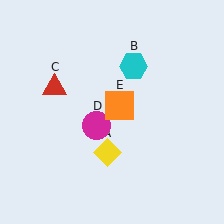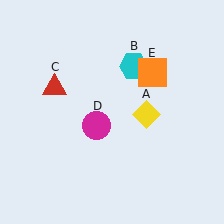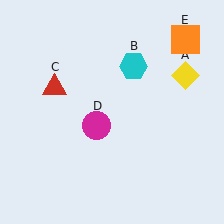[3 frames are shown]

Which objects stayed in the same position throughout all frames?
Cyan hexagon (object B) and red triangle (object C) and magenta circle (object D) remained stationary.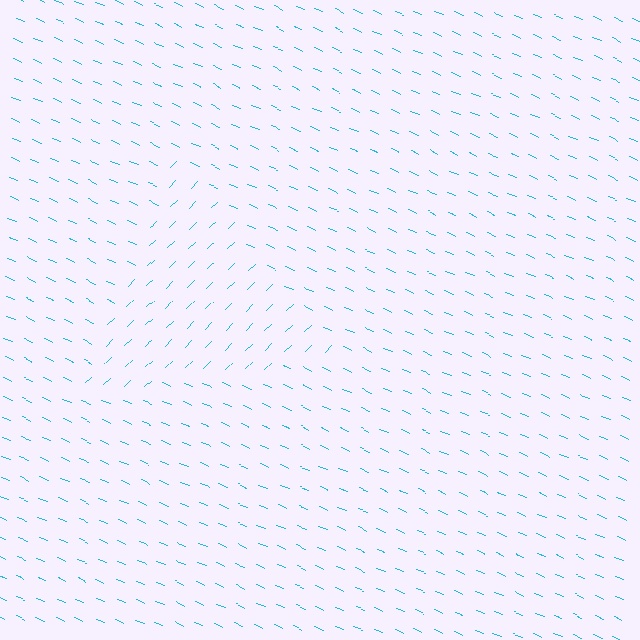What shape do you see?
I see a triangle.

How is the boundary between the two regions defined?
The boundary is defined purely by a change in line orientation (approximately 68 degrees difference). All lines are the same color and thickness.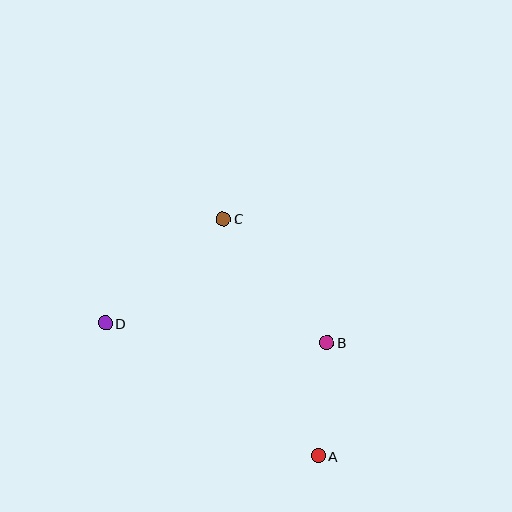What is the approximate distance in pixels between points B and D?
The distance between B and D is approximately 222 pixels.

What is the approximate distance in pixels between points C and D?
The distance between C and D is approximately 158 pixels.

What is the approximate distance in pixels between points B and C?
The distance between B and C is approximately 161 pixels.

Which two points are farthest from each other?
Points A and C are farthest from each other.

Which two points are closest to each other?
Points A and B are closest to each other.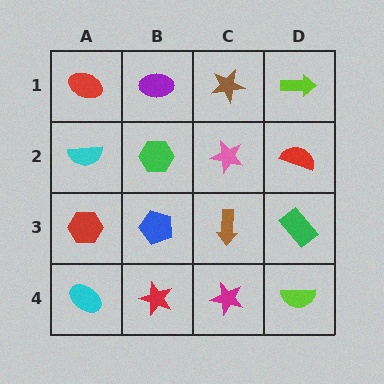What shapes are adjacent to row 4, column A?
A red hexagon (row 3, column A), a red star (row 4, column B).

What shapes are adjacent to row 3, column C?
A pink star (row 2, column C), a magenta star (row 4, column C), a blue pentagon (row 3, column B), a green rectangle (row 3, column D).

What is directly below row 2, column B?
A blue pentagon.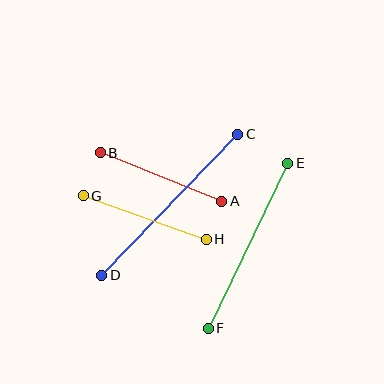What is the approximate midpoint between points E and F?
The midpoint is at approximately (248, 246) pixels.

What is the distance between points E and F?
The distance is approximately 183 pixels.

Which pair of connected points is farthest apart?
Points C and D are farthest apart.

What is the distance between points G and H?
The distance is approximately 130 pixels.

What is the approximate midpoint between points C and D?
The midpoint is at approximately (170, 205) pixels.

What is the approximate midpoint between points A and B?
The midpoint is at approximately (161, 177) pixels.